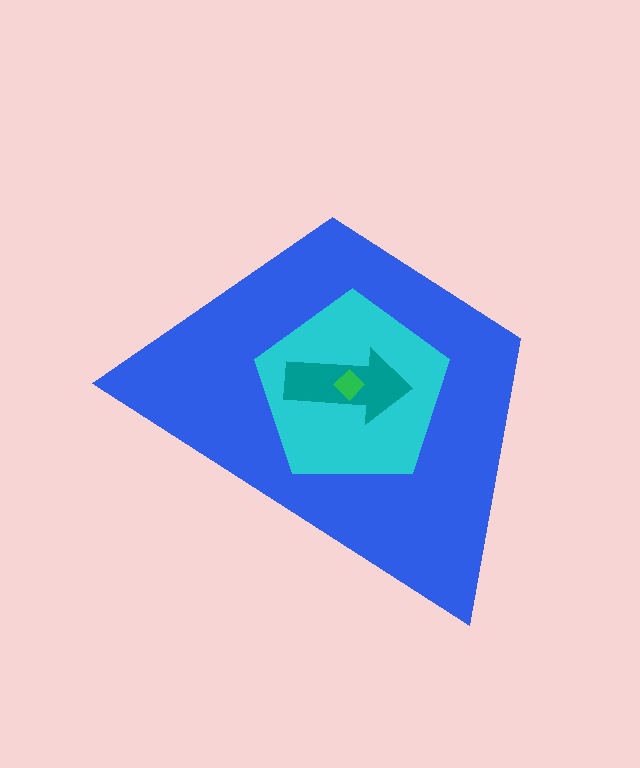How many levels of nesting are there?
4.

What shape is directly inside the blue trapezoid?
The cyan pentagon.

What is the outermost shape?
The blue trapezoid.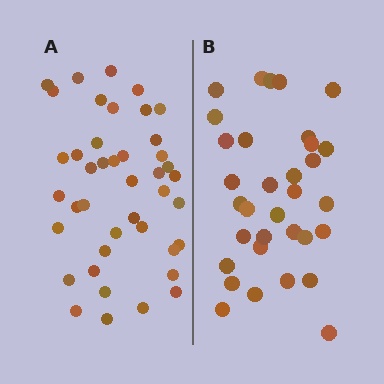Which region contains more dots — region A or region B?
Region A (the left region) has more dots.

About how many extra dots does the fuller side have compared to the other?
Region A has roughly 8 or so more dots than region B.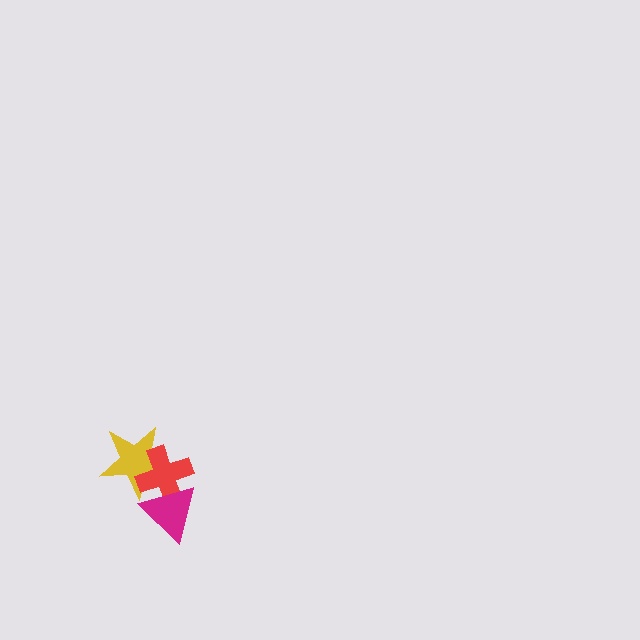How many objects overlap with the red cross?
2 objects overlap with the red cross.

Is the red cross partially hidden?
Yes, it is partially covered by another shape.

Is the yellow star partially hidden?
Yes, it is partially covered by another shape.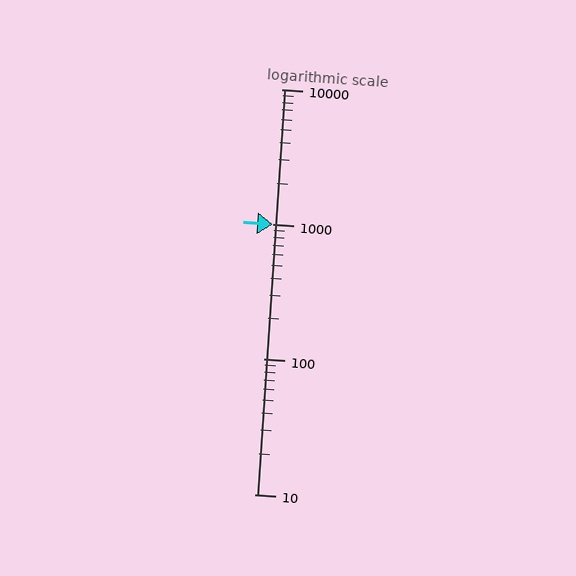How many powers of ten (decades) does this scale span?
The scale spans 3 decades, from 10 to 10000.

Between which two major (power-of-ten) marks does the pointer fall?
The pointer is between 1000 and 10000.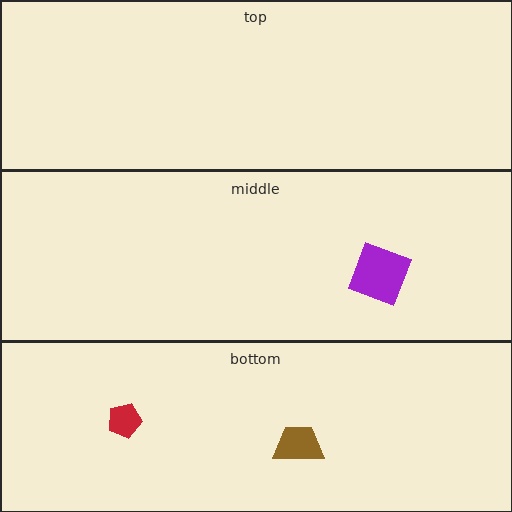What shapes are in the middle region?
The purple square.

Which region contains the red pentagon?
The bottom region.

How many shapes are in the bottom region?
2.